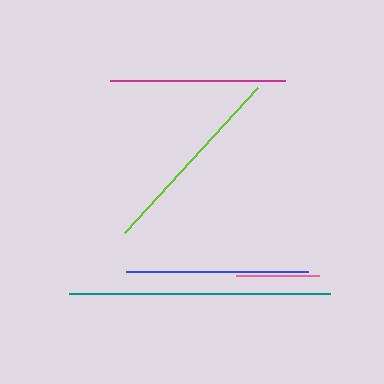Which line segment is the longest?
The teal line is the longest at approximately 261 pixels.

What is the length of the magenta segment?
The magenta segment is approximately 175 pixels long.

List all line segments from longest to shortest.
From longest to shortest: teal, lime, blue, magenta, pink.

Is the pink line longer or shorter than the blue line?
The blue line is longer than the pink line.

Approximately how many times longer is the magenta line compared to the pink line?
The magenta line is approximately 2.1 times the length of the pink line.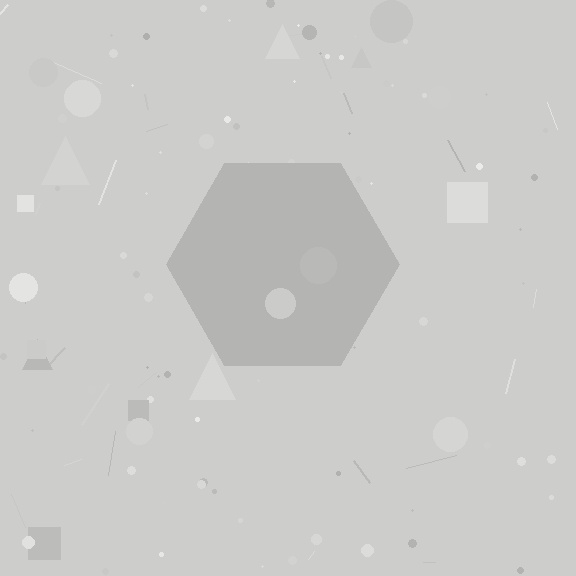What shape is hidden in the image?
A hexagon is hidden in the image.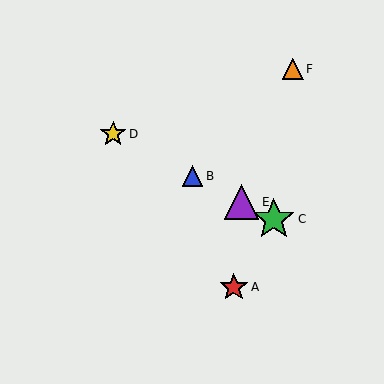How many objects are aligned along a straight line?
4 objects (B, C, D, E) are aligned along a straight line.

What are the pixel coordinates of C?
Object C is at (274, 219).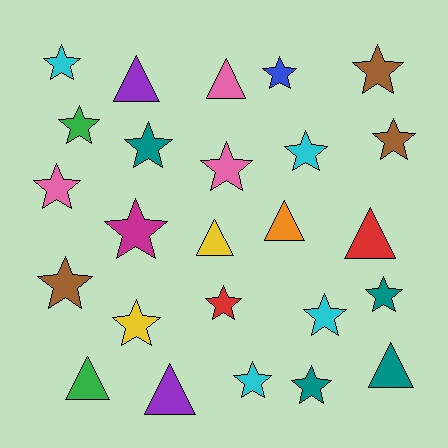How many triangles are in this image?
There are 8 triangles.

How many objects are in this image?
There are 25 objects.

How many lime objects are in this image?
There are no lime objects.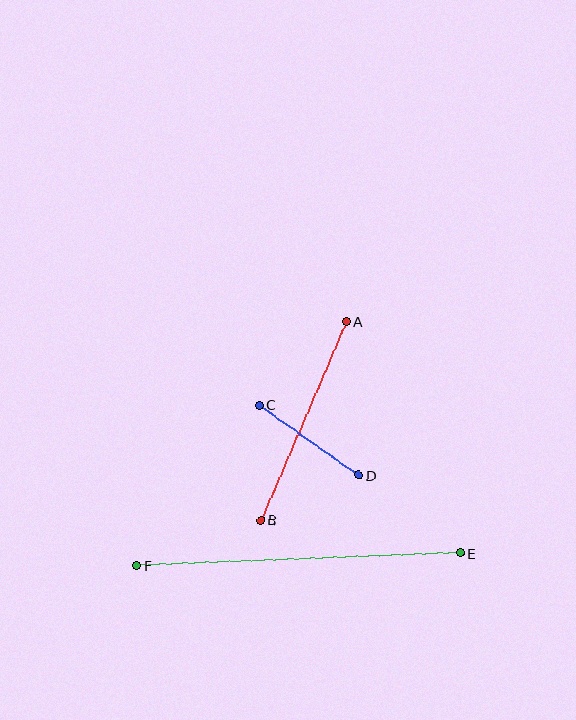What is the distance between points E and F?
The distance is approximately 324 pixels.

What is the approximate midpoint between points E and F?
The midpoint is at approximately (299, 559) pixels.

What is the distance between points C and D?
The distance is approximately 122 pixels.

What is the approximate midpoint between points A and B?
The midpoint is at approximately (303, 421) pixels.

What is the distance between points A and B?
The distance is approximately 216 pixels.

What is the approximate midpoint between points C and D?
The midpoint is at approximately (309, 440) pixels.